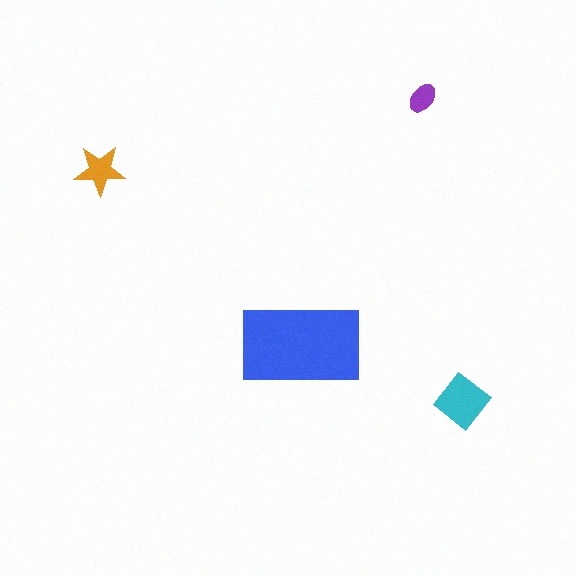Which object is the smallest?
The purple ellipse.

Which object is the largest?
The blue rectangle.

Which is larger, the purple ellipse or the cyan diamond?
The cyan diamond.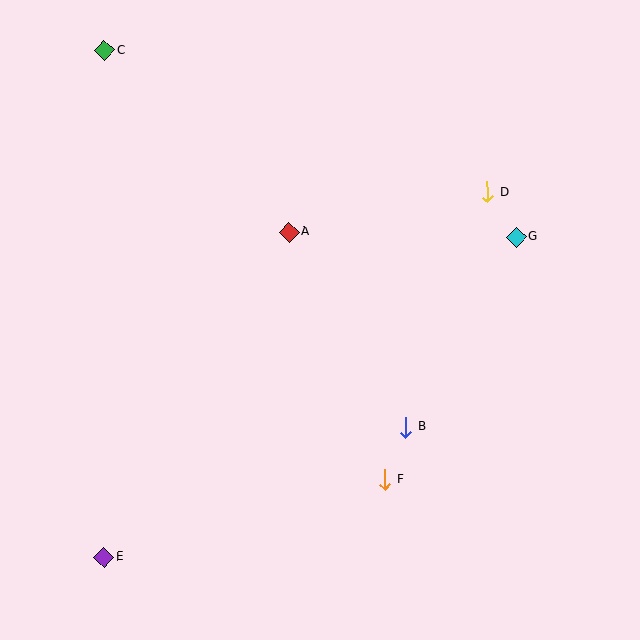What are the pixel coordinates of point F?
Point F is at (385, 480).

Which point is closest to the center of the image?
Point A at (289, 232) is closest to the center.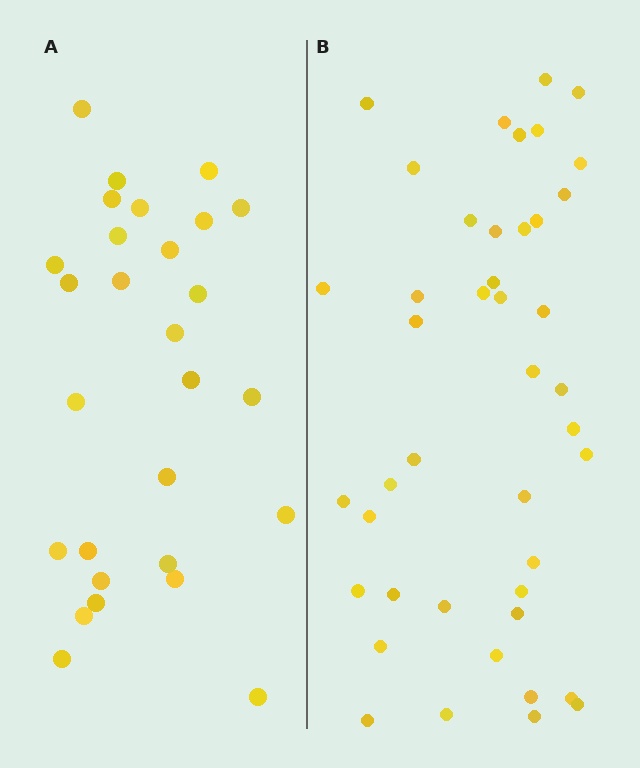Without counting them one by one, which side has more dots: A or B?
Region B (the right region) has more dots.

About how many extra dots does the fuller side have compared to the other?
Region B has approximately 15 more dots than region A.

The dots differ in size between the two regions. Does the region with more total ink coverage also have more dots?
No. Region A has more total ink coverage because its dots are larger, but region B actually contains more individual dots. Total area can be misleading — the number of items is what matters here.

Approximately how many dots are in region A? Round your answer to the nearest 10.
About 30 dots. (The exact count is 28, which rounds to 30.)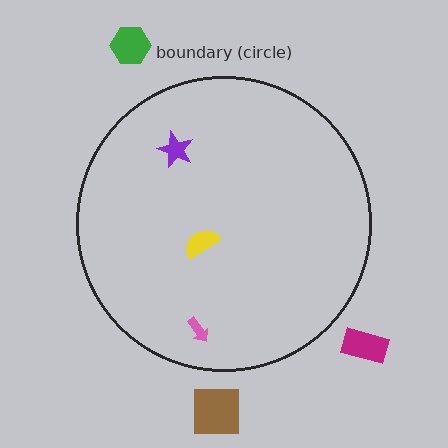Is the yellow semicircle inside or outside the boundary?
Inside.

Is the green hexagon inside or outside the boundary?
Outside.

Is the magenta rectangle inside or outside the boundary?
Outside.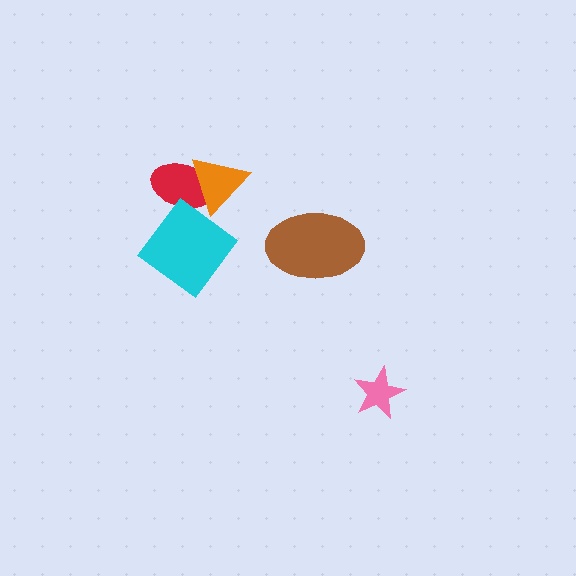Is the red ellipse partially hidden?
Yes, it is partially covered by another shape.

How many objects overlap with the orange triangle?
1 object overlaps with the orange triangle.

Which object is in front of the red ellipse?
The orange triangle is in front of the red ellipse.